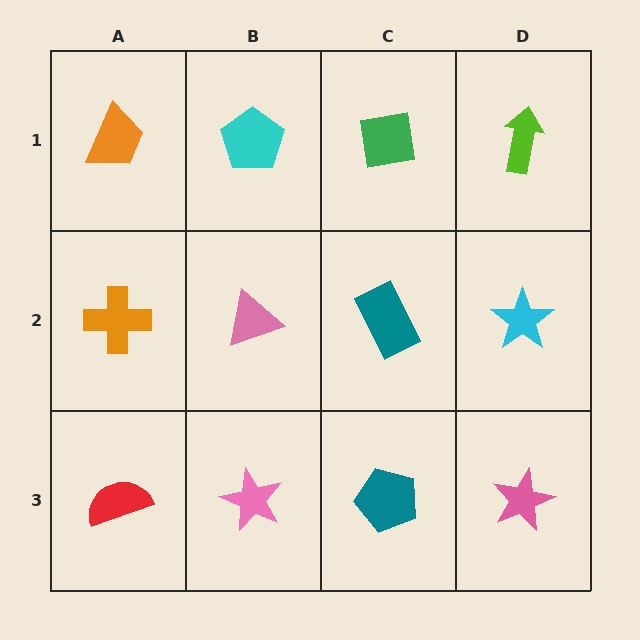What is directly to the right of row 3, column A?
A pink star.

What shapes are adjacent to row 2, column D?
A lime arrow (row 1, column D), a pink star (row 3, column D), a teal rectangle (row 2, column C).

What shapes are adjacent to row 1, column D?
A cyan star (row 2, column D), a green square (row 1, column C).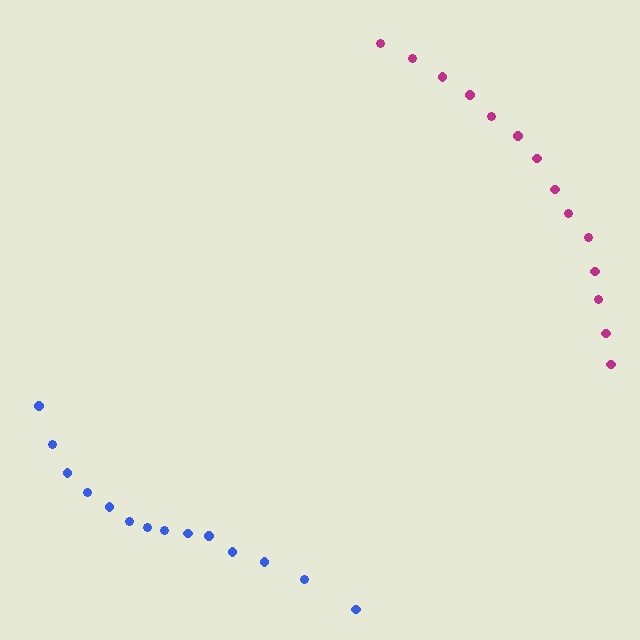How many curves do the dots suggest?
There are 2 distinct paths.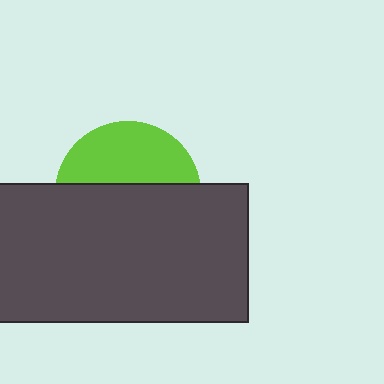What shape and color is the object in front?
The object in front is a dark gray rectangle.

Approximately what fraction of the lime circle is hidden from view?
Roughly 59% of the lime circle is hidden behind the dark gray rectangle.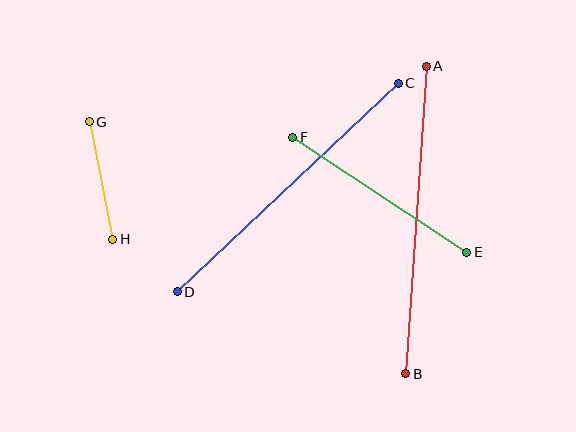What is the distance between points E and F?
The distance is approximately 209 pixels.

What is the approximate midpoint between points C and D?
The midpoint is at approximately (288, 188) pixels.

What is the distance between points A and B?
The distance is approximately 308 pixels.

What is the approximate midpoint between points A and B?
The midpoint is at approximately (416, 220) pixels.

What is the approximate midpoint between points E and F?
The midpoint is at approximately (380, 195) pixels.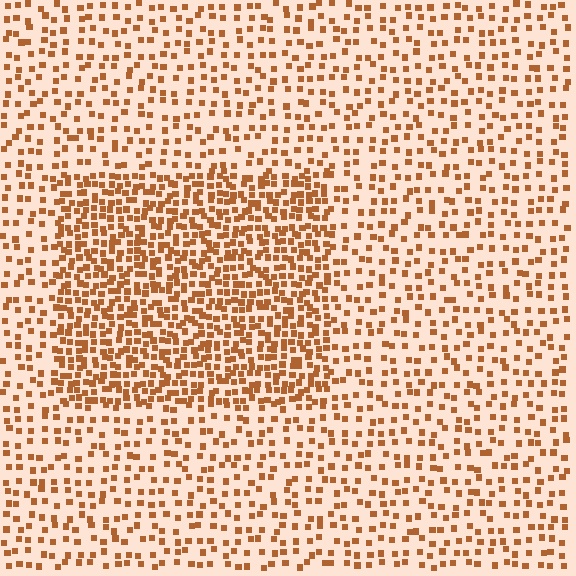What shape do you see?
I see a rectangle.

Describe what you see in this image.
The image contains small brown elements arranged at two different densities. A rectangle-shaped region is visible where the elements are more densely packed than the surrounding area.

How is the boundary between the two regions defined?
The boundary is defined by a change in element density (approximately 2.2x ratio). All elements are the same color, size, and shape.